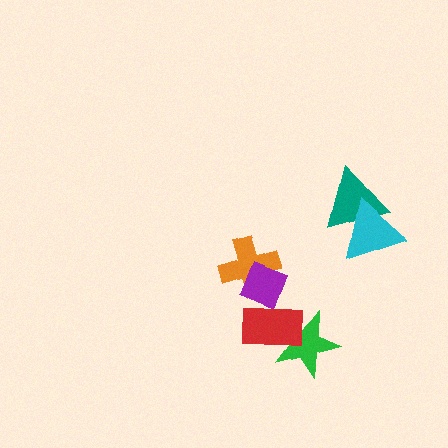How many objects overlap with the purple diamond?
2 objects overlap with the purple diamond.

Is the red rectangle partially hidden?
No, no other shape covers it.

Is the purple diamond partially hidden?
Yes, it is partially covered by another shape.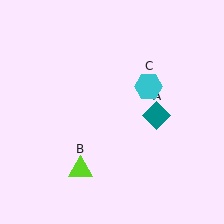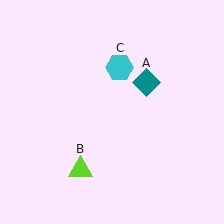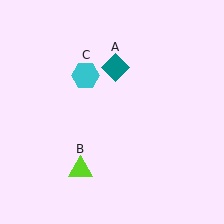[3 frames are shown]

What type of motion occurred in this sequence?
The teal diamond (object A), cyan hexagon (object C) rotated counterclockwise around the center of the scene.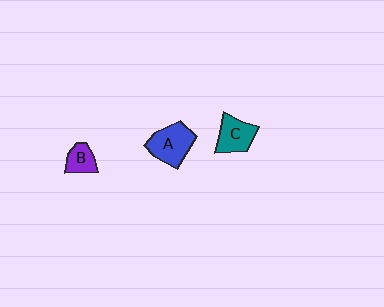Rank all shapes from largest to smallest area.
From largest to smallest: A (blue), C (teal), B (purple).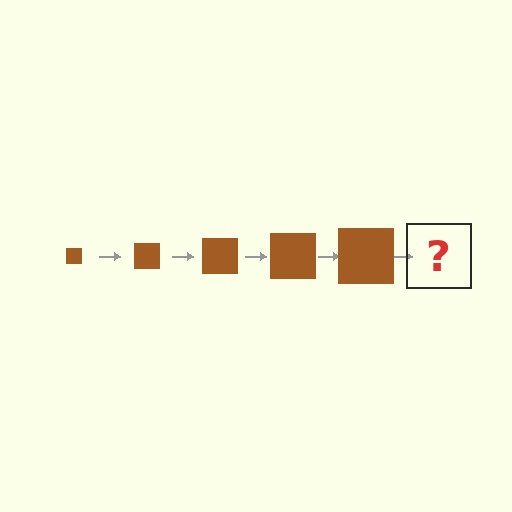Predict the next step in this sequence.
The next step is a brown square, larger than the previous one.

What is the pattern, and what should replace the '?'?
The pattern is that the square gets progressively larger each step. The '?' should be a brown square, larger than the previous one.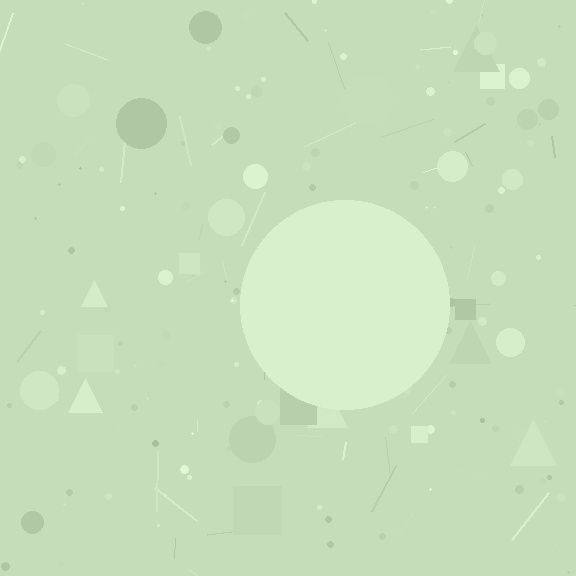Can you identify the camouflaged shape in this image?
The camouflaged shape is a circle.